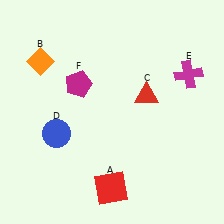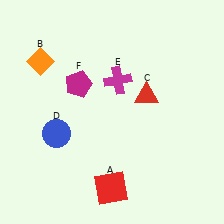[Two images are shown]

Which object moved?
The magenta cross (E) moved left.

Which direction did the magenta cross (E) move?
The magenta cross (E) moved left.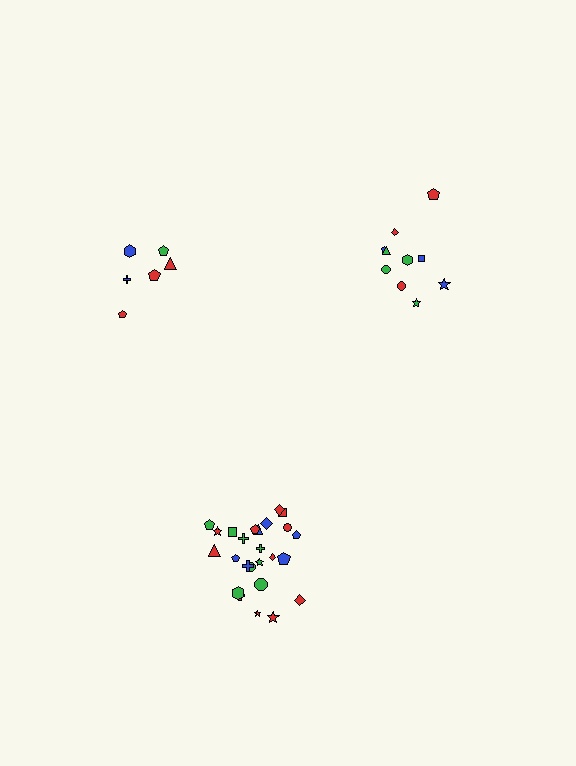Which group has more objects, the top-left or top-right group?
The top-right group.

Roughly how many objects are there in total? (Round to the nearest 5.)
Roughly 40 objects in total.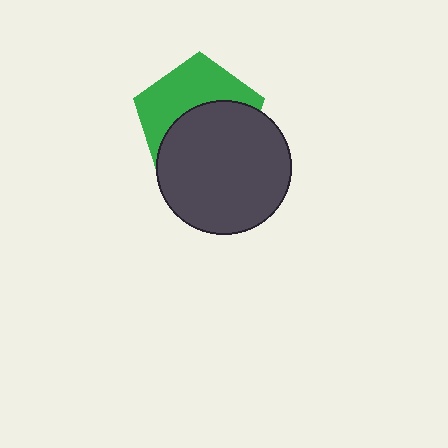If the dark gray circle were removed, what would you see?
You would see the complete green pentagon.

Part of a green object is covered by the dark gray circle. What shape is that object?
It is a pentagon.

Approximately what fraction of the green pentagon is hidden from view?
Roughly 55% of the green pentagon is hidden behind the dark gray circle.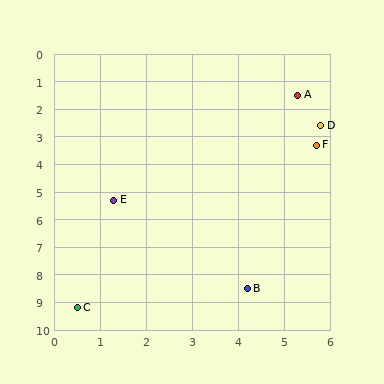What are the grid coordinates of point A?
Point A is at approximately (5.3, 1.5).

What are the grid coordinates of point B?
Point B is at approximately (4.2, 8.5).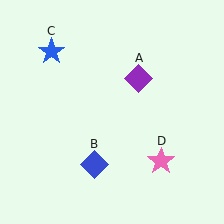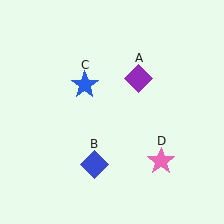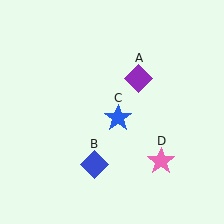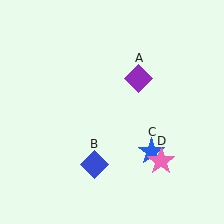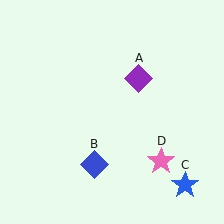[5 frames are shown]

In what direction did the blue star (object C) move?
The blue star (object C) moved down and to the right.